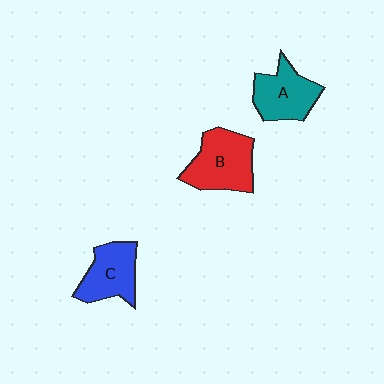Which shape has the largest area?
Shape B (red).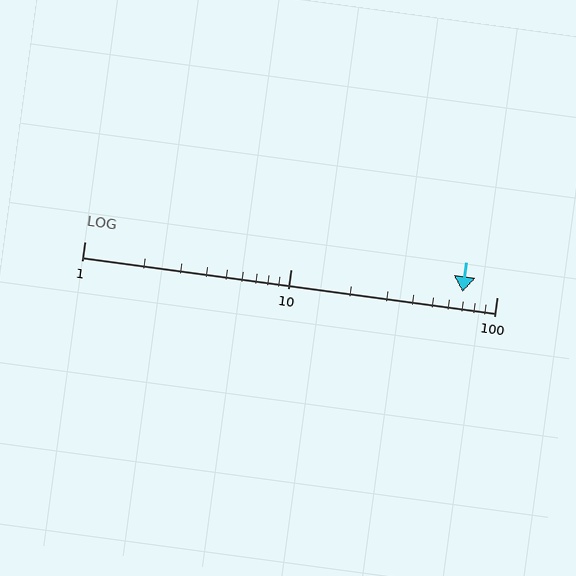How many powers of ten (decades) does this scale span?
The scale spans 2 decades, from 1 to 100.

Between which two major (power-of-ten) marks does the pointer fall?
The pointer is between 10 and 100.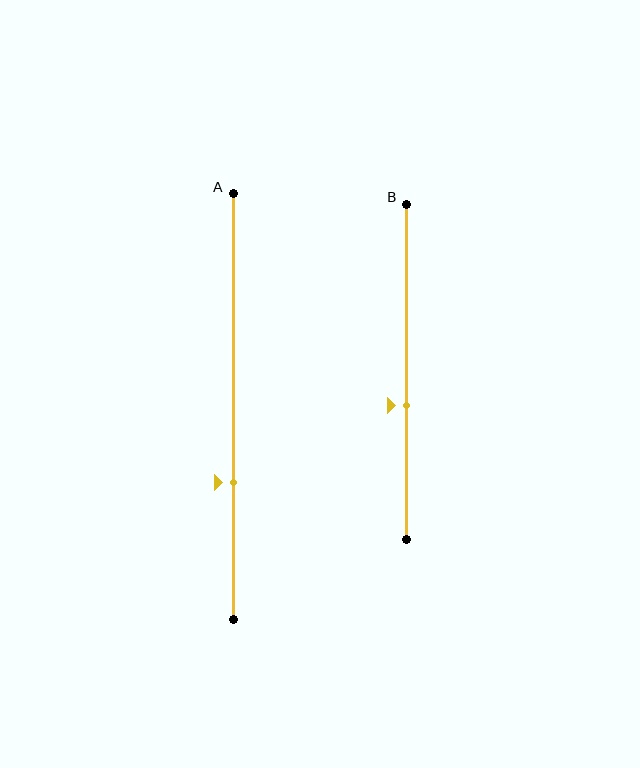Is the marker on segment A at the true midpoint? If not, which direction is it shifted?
No, the marker on segment A is shifted downward by about 18% of the segment length.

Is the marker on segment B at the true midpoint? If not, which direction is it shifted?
No, the marker on segment B is shifted downward by about 10% of the segment length.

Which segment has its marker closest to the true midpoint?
Segment B has its marker closest to the true midpoint.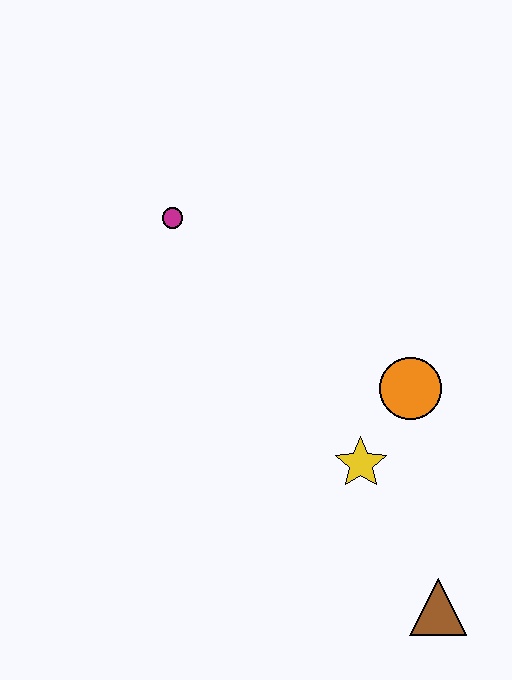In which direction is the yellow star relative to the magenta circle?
The yellow star is below the magenta circle.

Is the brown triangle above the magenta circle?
No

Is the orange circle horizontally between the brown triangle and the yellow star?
Yes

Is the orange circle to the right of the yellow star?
Yes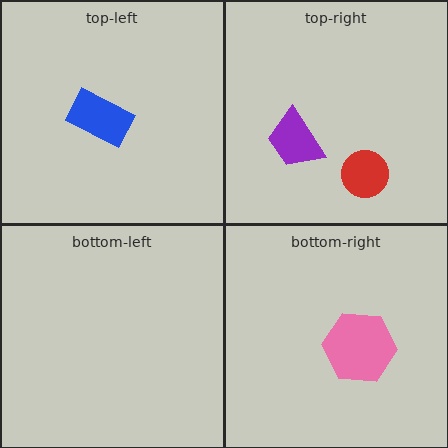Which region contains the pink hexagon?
The bottom-right region.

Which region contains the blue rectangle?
The top-left region.